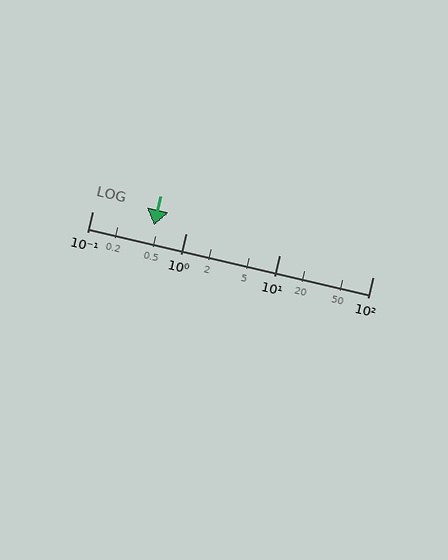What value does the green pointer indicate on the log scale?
The pointer indicates approximately 0.46.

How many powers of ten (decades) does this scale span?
The scale spans 3 decades, from 0.1 to 100.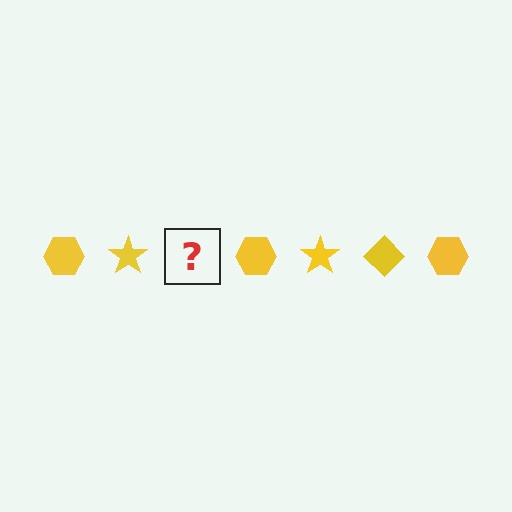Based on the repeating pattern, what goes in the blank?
The blank should be a yellow diamond.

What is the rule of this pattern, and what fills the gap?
The rule is that the pattern cycles through hexagon, star, diamond shapes in yellow. The gap should be filled with a yellow diamond.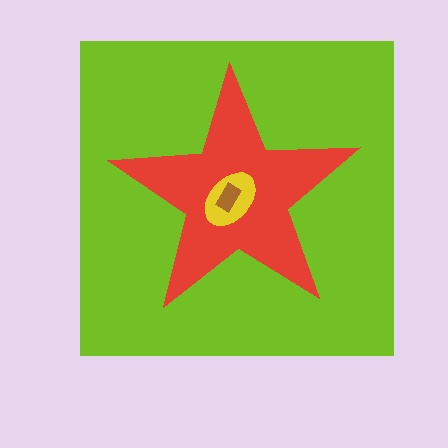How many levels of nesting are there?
4.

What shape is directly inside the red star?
The yellow ellipse.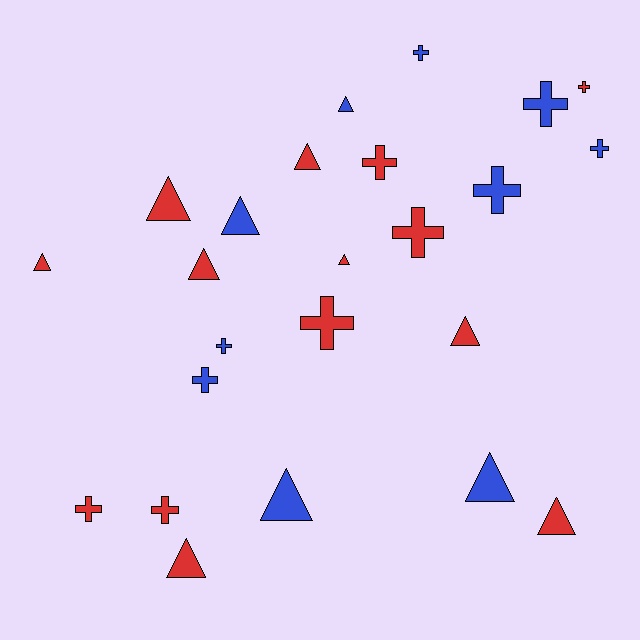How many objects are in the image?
There are 24 objects.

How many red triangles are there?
There are 8 red triangles.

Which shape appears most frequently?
Cross, with 12 objects.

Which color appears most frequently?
Red, with 14 objects.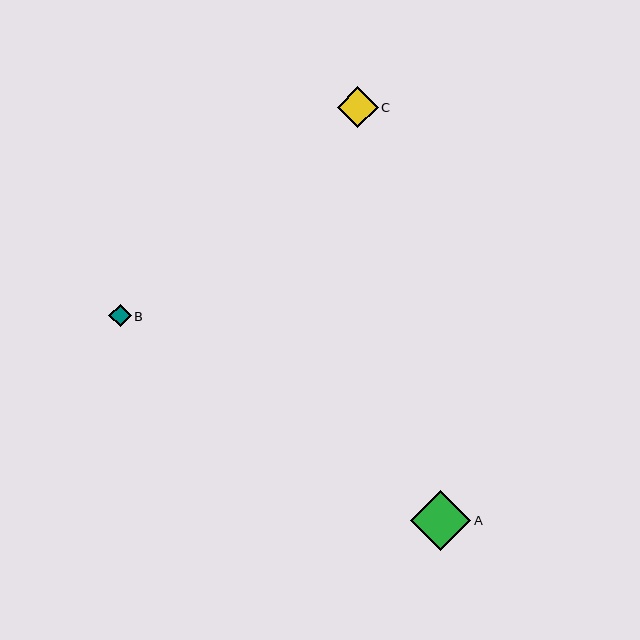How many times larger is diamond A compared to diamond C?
Diamond A is approximately 1.4 times the size of diamond C.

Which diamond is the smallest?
Diamond B is the smallest with a size of approximately 22 pixels.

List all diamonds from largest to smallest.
From largest to smallest: A, C, B.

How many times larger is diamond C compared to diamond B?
Diamond C is approximately 1.8 times the size of diamond B.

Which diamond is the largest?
Diamond A is the largest with a size of approximately 60 pixels.